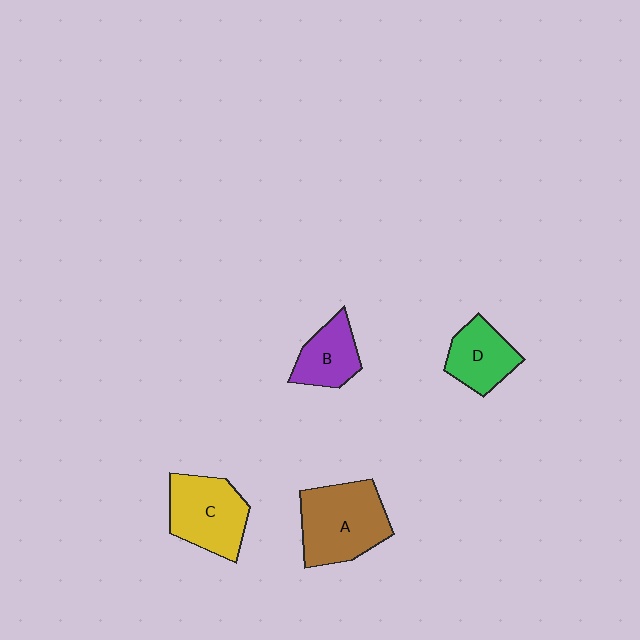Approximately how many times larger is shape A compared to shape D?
Approximately 1.6 times.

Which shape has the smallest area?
Shape B (purple).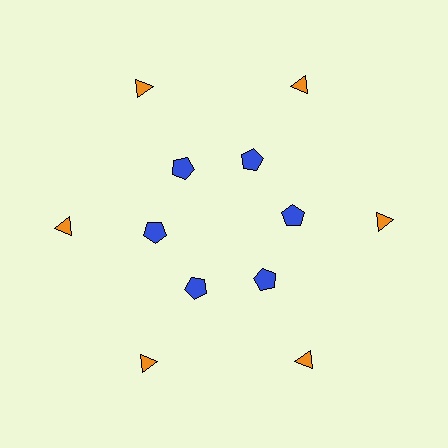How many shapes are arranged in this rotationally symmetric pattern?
There are 12 shapes, arranged in 6 groups of 2.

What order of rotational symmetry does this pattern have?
This pattern has 6-fold rotational symmetry.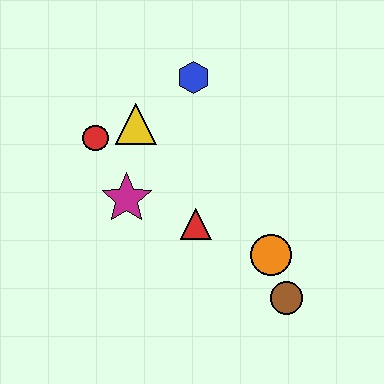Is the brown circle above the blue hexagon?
No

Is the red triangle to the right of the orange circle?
No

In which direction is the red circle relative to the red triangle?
The red circle is to the left of the red triangle.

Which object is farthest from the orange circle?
The red circle is farthest from the orange circle.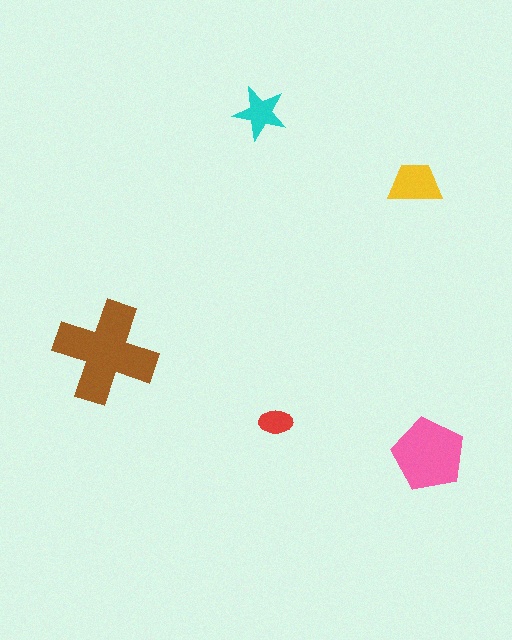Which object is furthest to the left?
The brown cross is leftmost.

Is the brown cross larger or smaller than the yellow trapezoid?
Larger.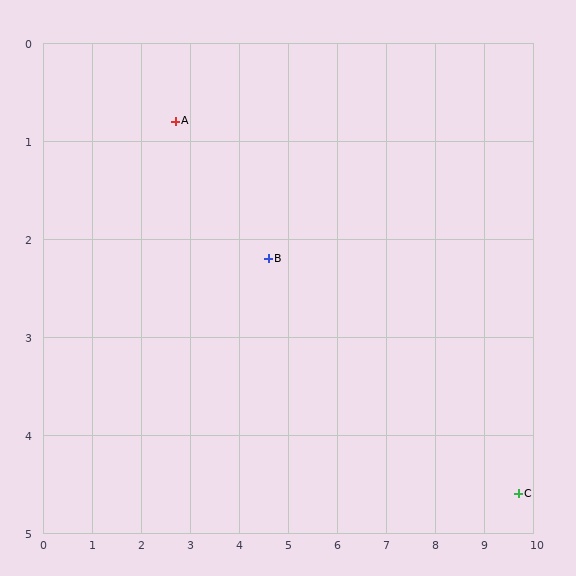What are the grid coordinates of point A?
Point A is at approximately (2.7, 0.8).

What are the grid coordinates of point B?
Point B is at approximately (4.6, 2.2).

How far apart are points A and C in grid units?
Points A and C are about 8.0 grid units apart.